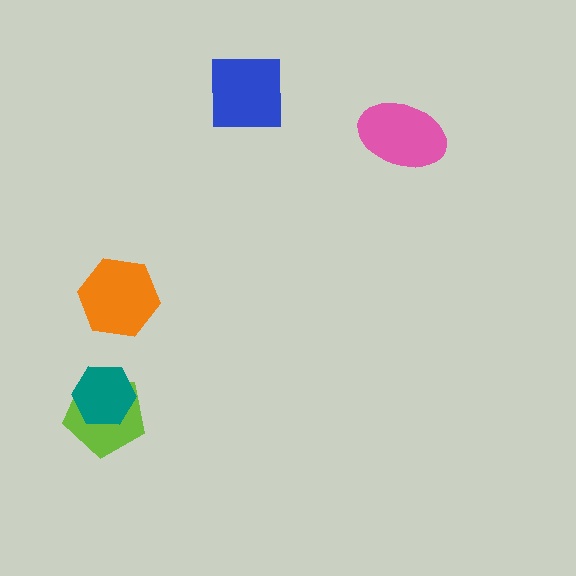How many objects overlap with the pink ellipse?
0 objects overlap with the pink ellipse.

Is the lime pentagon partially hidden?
Yes, it is partially covered by another shape.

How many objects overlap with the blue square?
0 objects overlap with the blue square.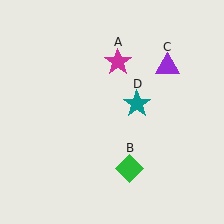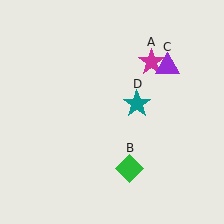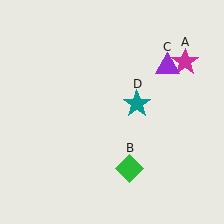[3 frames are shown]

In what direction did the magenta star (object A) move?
The magenta star (object A) moved right.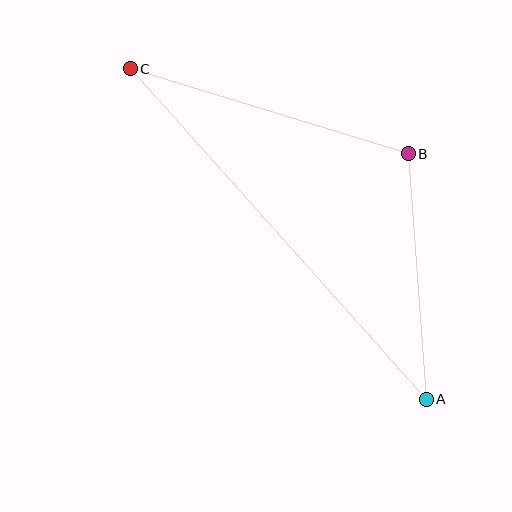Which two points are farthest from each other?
Points A and C are farthest from each other.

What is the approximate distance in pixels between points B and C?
The distance between B and C is approximately 290 pixels.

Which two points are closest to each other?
Points A and B are closest to each other.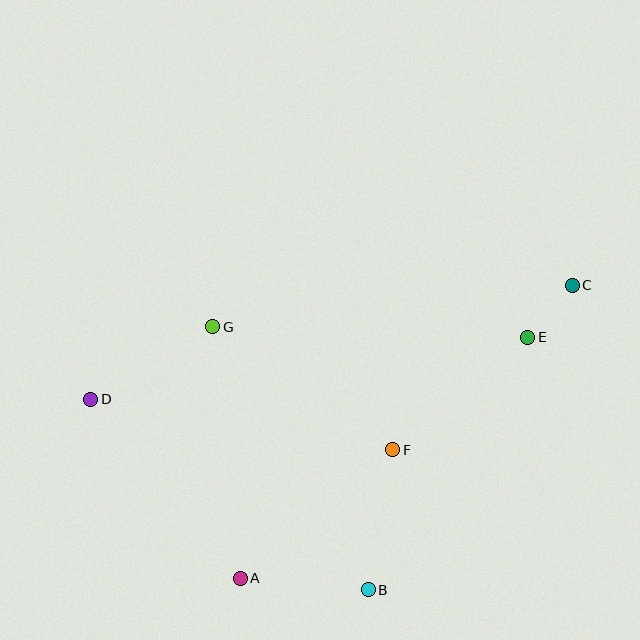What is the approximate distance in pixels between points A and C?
The distance between A and C is approximately 443 pixels.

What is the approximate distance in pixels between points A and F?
The distance between A and F is approximately 199 pixels.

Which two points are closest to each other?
Points C and E are closest to each other.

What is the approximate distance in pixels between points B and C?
The distance between B and C is approximately 367 pixels.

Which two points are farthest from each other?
Points C and D are farthest from each other.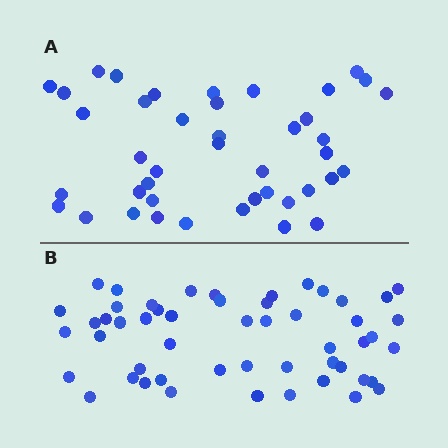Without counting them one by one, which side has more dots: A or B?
Region B (the bottom region) has more dots.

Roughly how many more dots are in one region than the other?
Region B has roughly 10 or so more dots than region A.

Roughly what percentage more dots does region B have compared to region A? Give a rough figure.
About 25% more.